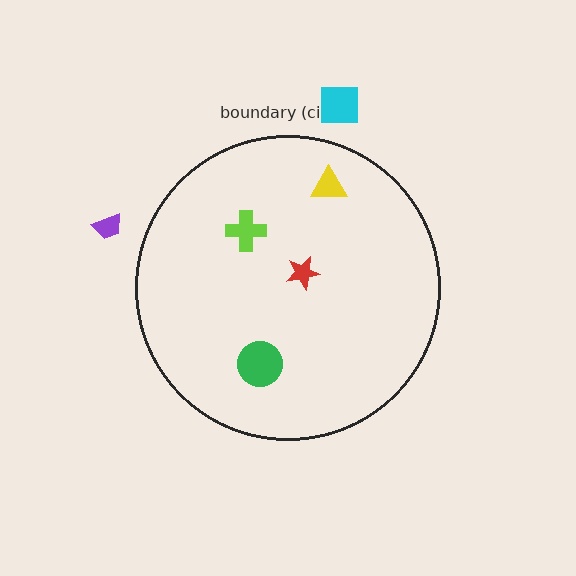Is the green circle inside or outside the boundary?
Inside.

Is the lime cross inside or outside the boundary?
Inside.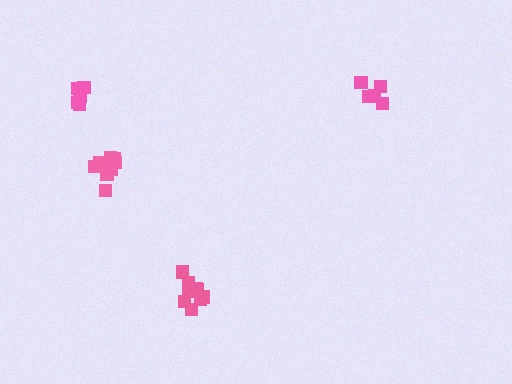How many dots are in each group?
Group 1: 11 dots, Group 2: 7 dots, Group 3: 9 dots, Group 4: 5 dots (32 total).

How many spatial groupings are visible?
There are 4 spatial groupings.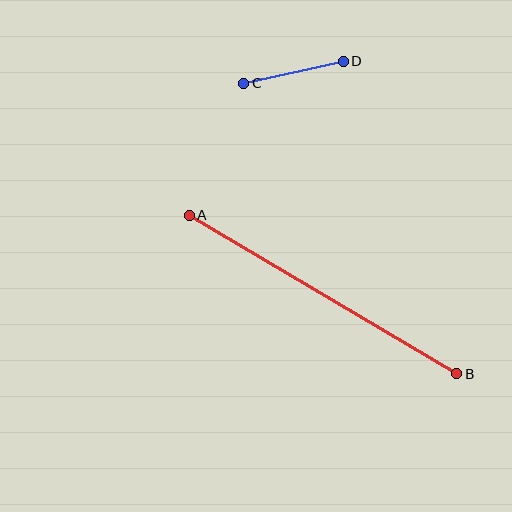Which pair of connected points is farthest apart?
Points A and B are farthest apart.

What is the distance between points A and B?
The distance is approximately 311 pixels.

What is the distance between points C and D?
The distance is approximately 102 pixels.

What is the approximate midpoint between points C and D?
The midpoint is at approximately (293, 72) pixels.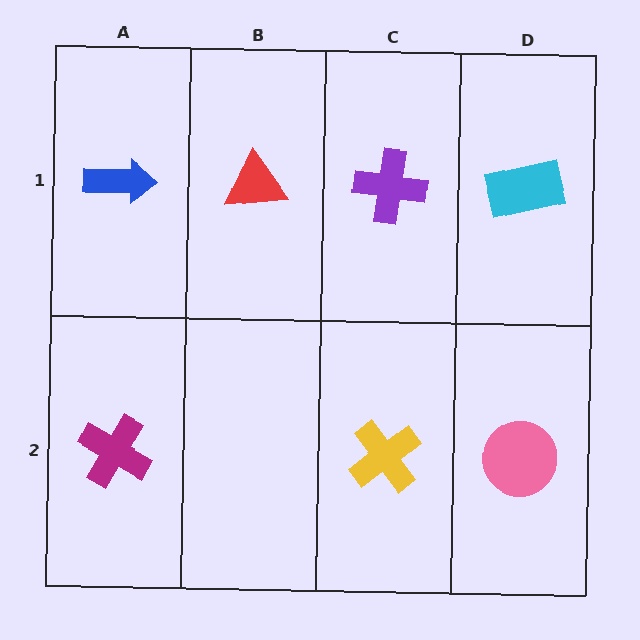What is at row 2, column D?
A pink circle.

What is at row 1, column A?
A blue arrow.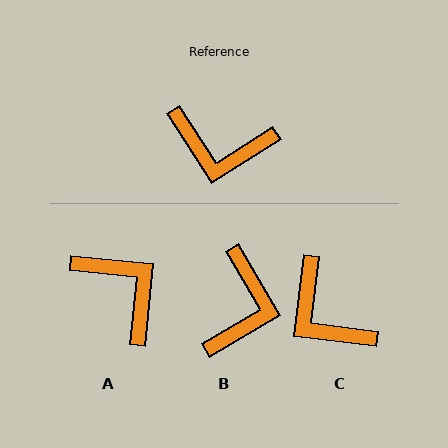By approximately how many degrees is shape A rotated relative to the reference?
Approximately 142 degrees counter-clockwise.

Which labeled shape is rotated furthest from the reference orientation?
A, about 142 degrees away.